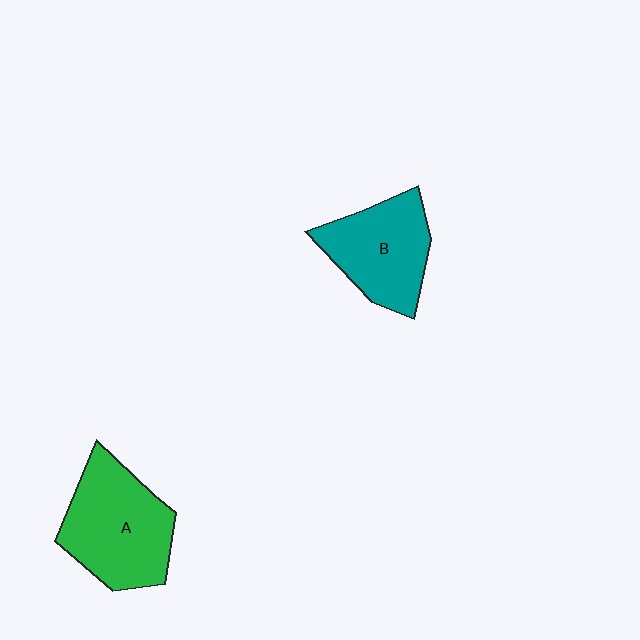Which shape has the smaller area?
Shape B (teal).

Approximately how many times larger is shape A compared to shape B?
Approximately 1.2 times.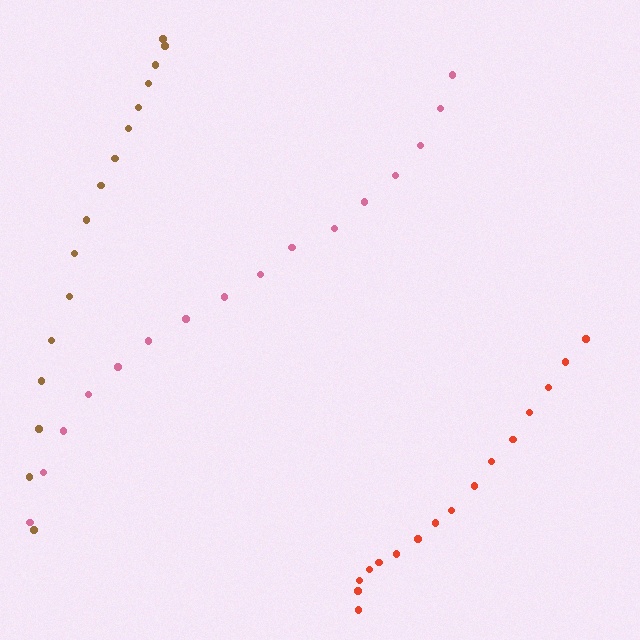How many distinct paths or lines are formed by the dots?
There are 3 distinct paths.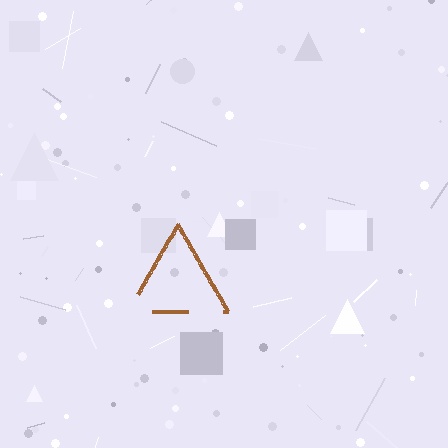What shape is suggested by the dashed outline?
The dashed outline suggests a triangle.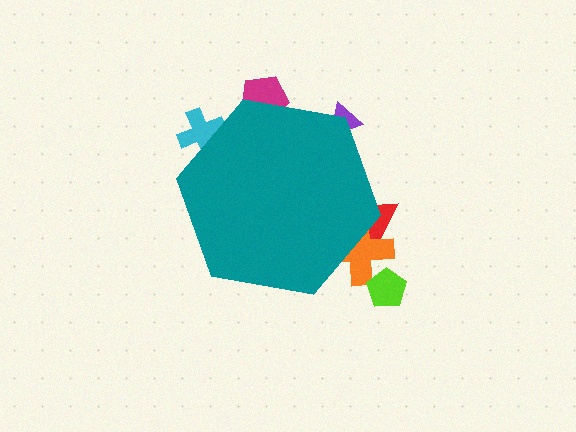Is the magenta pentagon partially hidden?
Yes, the magenta pentagon is partially hidden behind the teal hexagon.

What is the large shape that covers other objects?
A teal hexagon.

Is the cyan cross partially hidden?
Yes, the cyan cross is partially hidden behind the teal hexagon.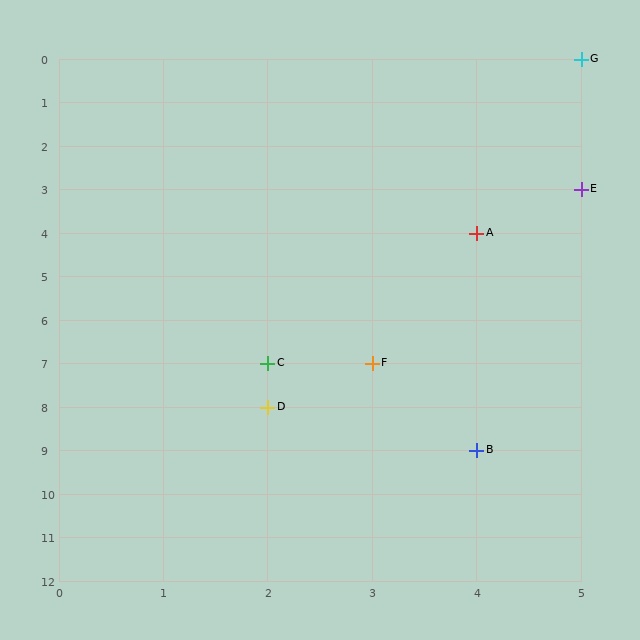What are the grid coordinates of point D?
Point D is at grid coordinates (2, 8).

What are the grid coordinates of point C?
Point C is at grid coordinates (2, 7).